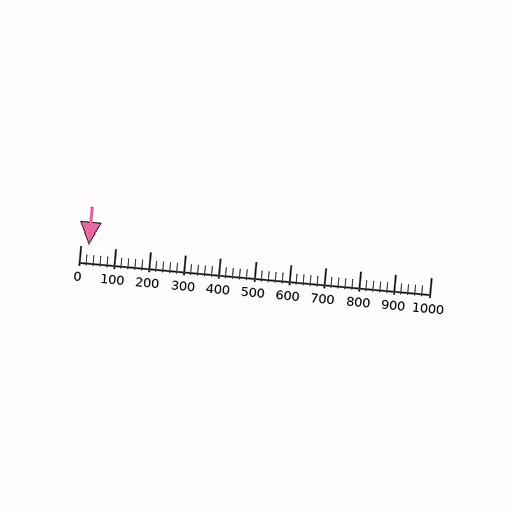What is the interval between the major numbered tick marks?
The major tick marks are spaced 100 units apart.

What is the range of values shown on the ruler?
The ruler shows values from 0 to 1000.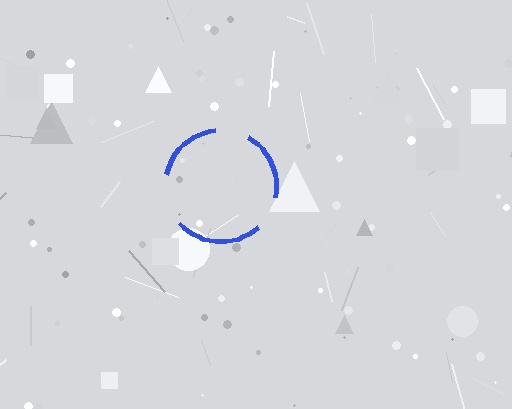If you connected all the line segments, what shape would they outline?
They would outline a circle.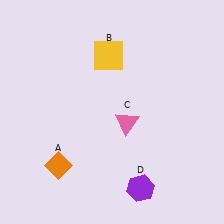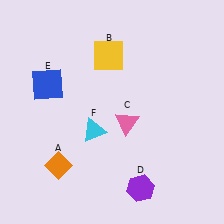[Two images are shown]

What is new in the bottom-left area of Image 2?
A cyan triangle (F) was added in the bottom-left area of Image 2.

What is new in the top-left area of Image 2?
A blue square (E) was added in the top-left area of Image 2.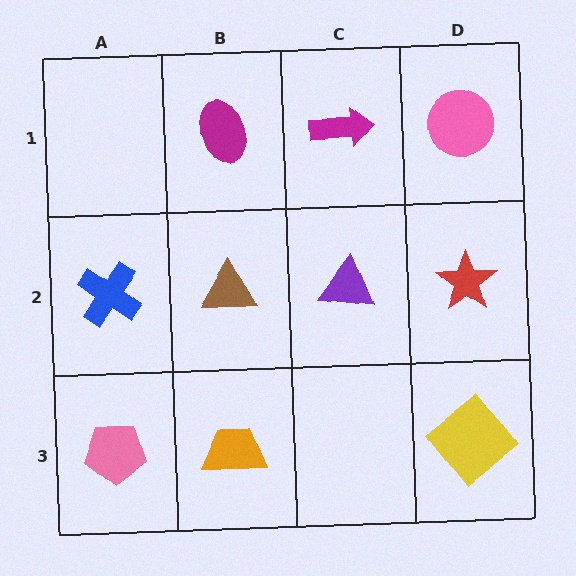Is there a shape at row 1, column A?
No, that cell is empty.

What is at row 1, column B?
A magenta ellipse.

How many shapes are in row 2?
4 shapes.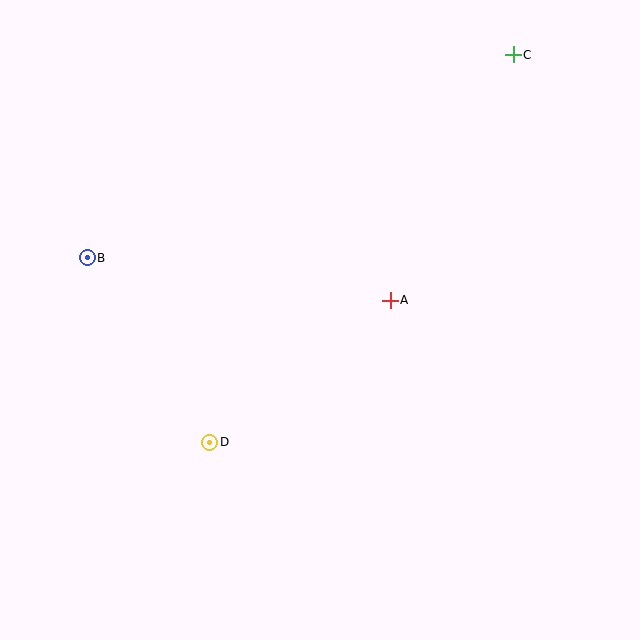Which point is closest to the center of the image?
Point A at (390, 300) is closest to the center.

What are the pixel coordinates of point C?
Point C is at (513, 55).